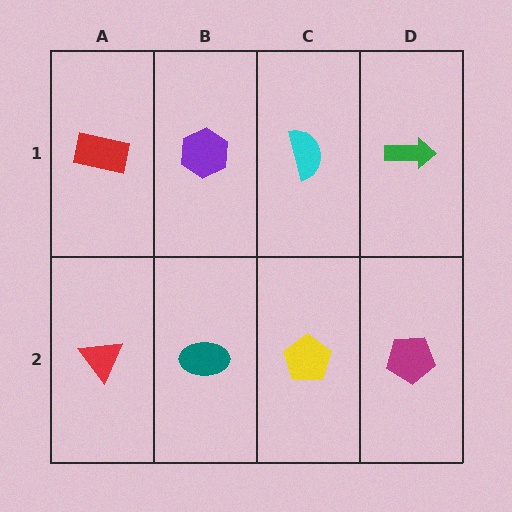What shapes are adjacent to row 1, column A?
A red triangle (row 2, column A), a purple hexagon (row 1, column B).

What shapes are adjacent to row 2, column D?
A green arrow (row 1, column D), a yellow pentagon (row 2, column C).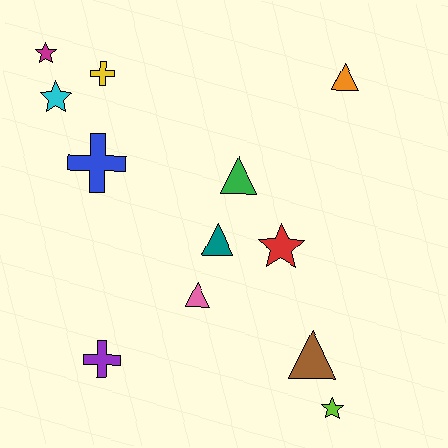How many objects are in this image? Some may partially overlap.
There are 12 objects.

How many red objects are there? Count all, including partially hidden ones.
There is 1 red object.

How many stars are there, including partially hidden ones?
There are 4 stars.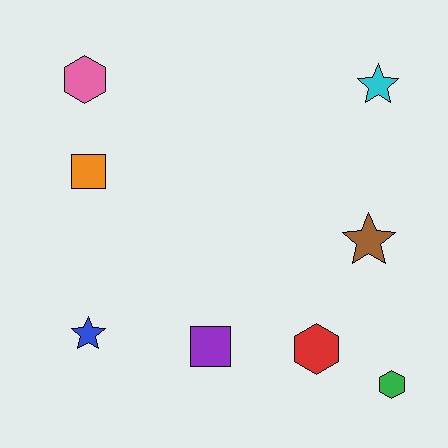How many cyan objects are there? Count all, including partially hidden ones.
There is 1 cyan object.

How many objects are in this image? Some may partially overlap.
There are 8 objects.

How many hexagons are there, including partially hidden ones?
There are 3 hexagons.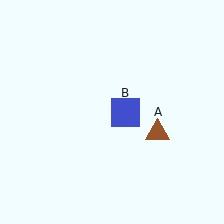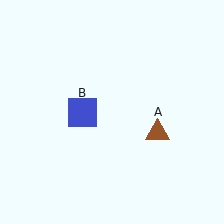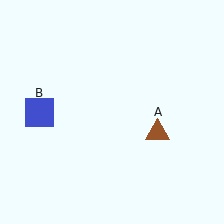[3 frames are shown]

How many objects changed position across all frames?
1 object changed position: blue square (object B).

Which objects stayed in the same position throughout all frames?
Brown triangle (object A) remained stationary.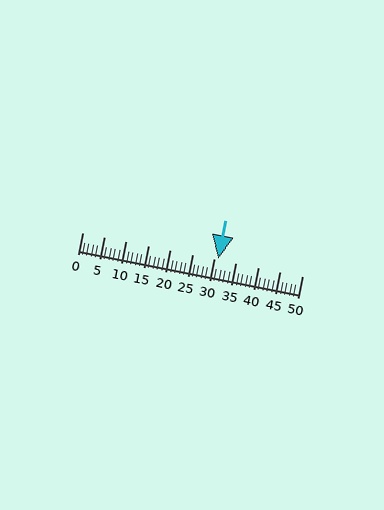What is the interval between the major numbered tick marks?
The major tick marks are spaced 5 units apart.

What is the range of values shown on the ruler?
The ruler shows values from 0 to 50.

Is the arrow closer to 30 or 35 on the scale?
The arrow is closer to 30.